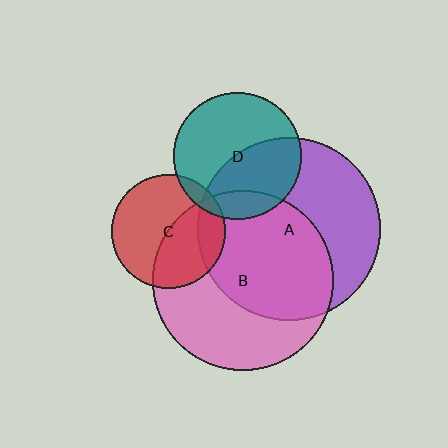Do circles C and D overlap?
Yes.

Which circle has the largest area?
Circle A (purple).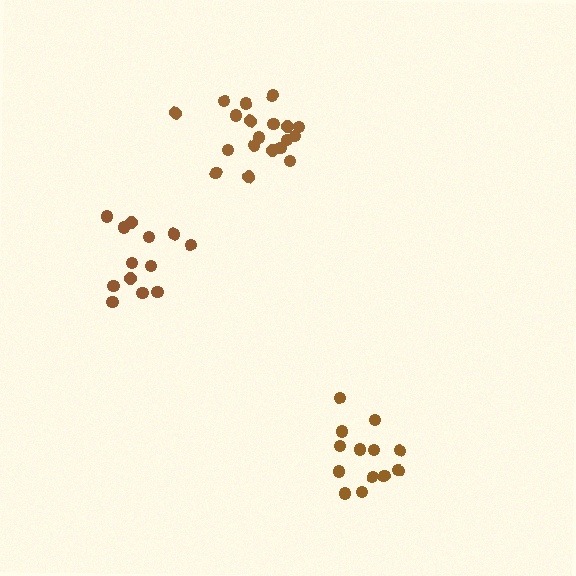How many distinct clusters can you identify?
There are 3 distinct clusters.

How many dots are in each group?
Group 1: 13 dots, Group 2: 19 dots, Group 3: 13 dots (45 total).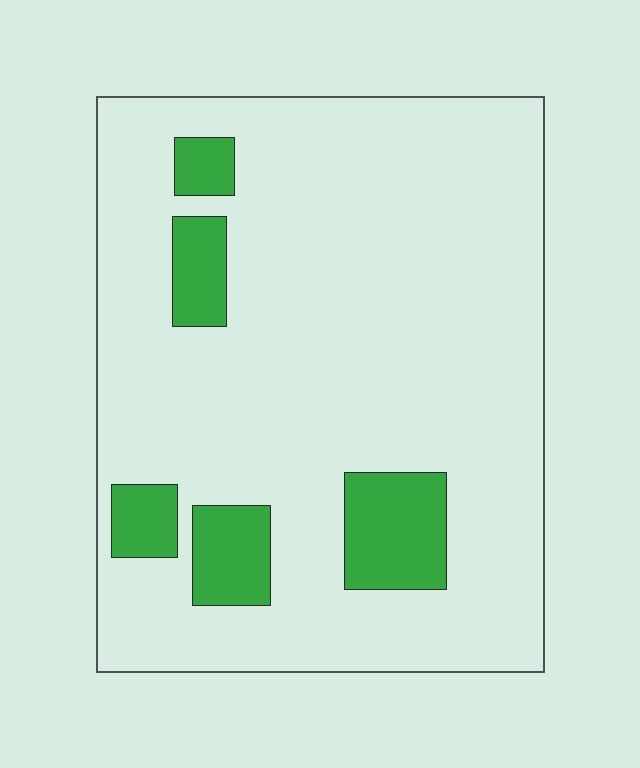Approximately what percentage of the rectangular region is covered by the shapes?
Approximately 15%.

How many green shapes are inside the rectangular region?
5.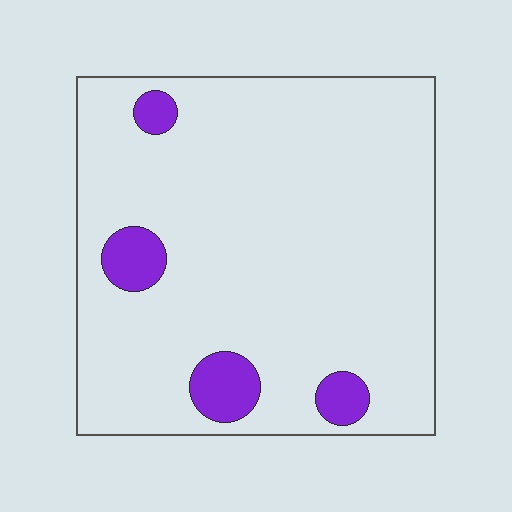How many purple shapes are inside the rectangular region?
4.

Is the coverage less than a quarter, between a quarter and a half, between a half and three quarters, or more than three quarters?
Less than a quarter.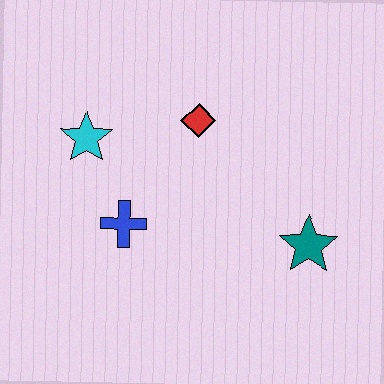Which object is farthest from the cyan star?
The teal star is farthest from the cyan star.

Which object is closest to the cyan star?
The blue cross is closest to the cyan star.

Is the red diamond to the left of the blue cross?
No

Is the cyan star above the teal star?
Yes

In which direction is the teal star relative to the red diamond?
The teal star is below the red diamond.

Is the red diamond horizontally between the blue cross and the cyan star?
No